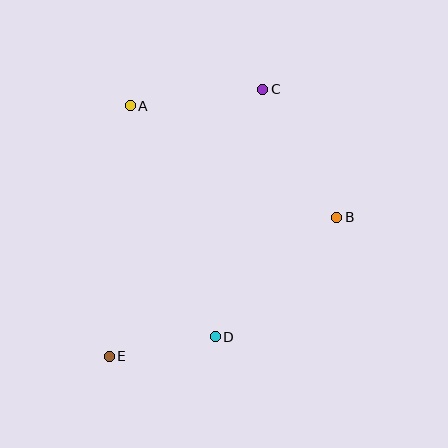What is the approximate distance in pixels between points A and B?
The distance between A and B is approximately 235 pixels.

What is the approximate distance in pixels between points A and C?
The distance between A and C is approximately 133 pixels.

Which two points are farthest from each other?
Points C and E are farthest from each other.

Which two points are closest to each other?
Points D and E are closest to each other.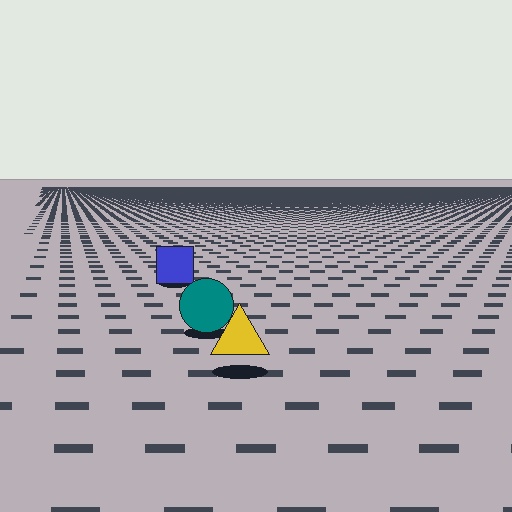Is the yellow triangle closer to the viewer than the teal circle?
Yes. The yellow triangle is closer — you can tell from the texture gradient: the ground texture is coarser near it.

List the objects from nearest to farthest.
From nearest to farthest: the yellow triangle, the teal circle, the blue square.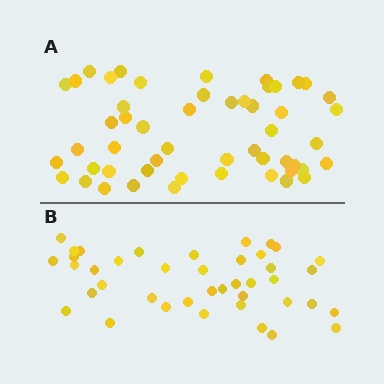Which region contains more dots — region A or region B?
Region A (the top region) has more dots.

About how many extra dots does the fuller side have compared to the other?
Region A has roughly 12 or so more dots than region B.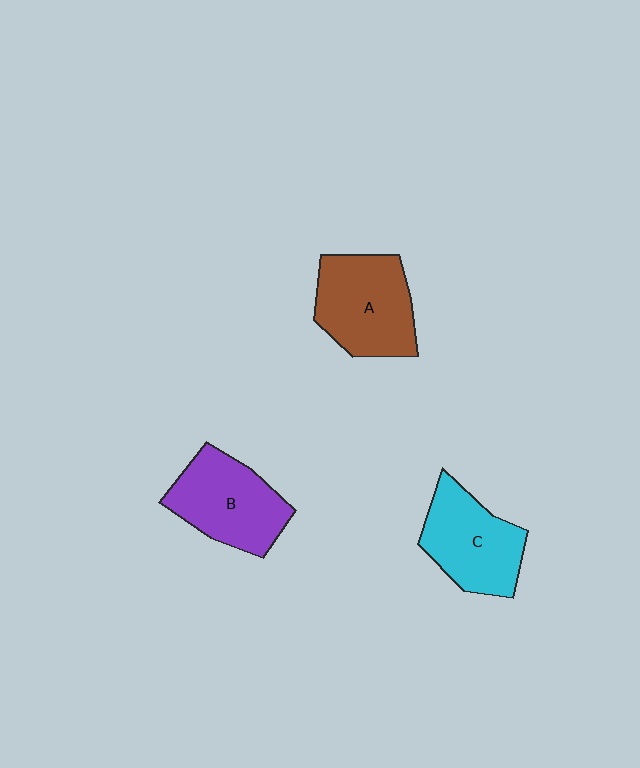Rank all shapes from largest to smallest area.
From largest to smallest: A (brown), B (purple), C (cyan).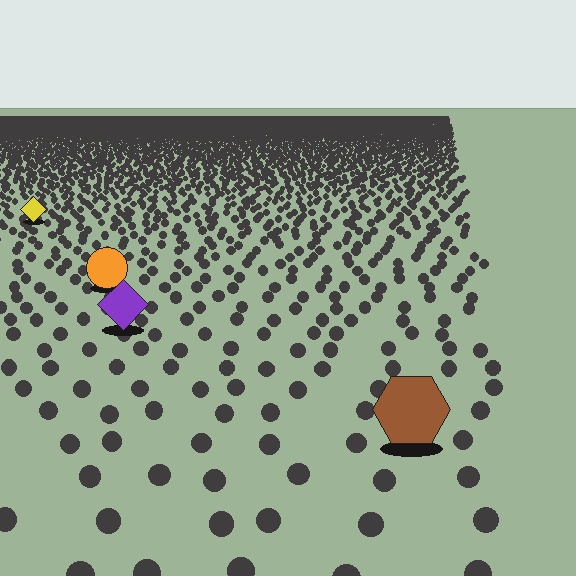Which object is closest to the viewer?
The brown hexagon is closest. The texture marks near it are larger and more spread out.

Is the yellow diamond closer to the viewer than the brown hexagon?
No. The brown hexagon is closer — you can tell from the texture gradient: the ground texture is coarser near it.